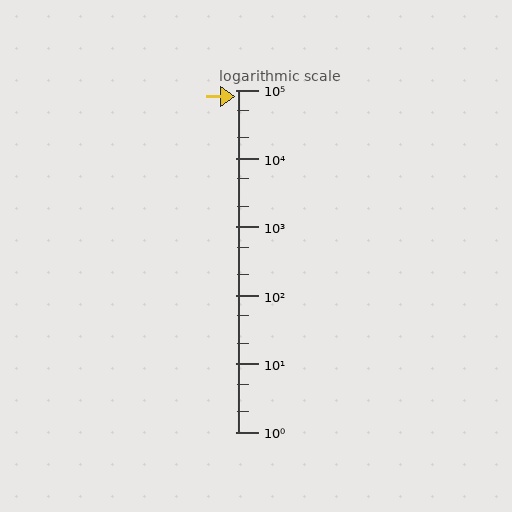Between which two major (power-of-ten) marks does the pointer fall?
The pointer is between 10000 and 100000.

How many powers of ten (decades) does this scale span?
The scale spans 5 decades, from 1 to 100000.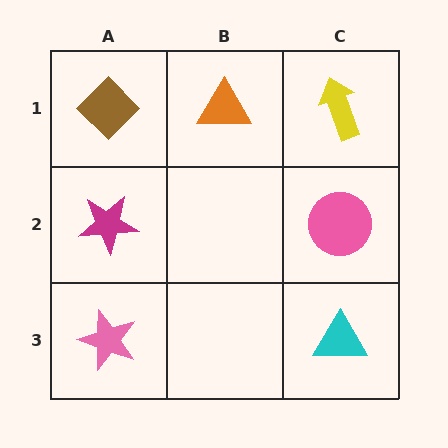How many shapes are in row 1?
3 shapes.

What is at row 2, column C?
A pink circle.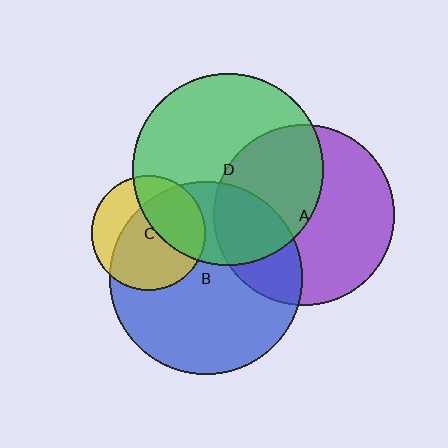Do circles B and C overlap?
Yes.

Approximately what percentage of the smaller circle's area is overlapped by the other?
Approximately 70%.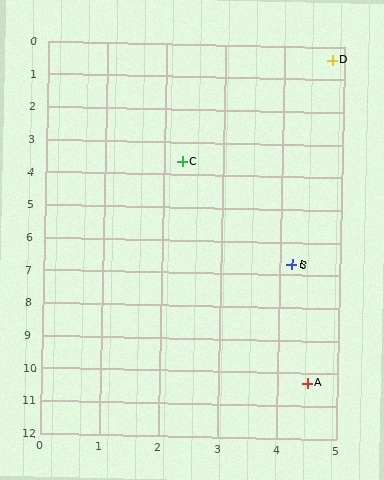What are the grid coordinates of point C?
Point C is at approximately (2.3, 3.6).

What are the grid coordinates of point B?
Point B is at approximately (4.2, 6.7).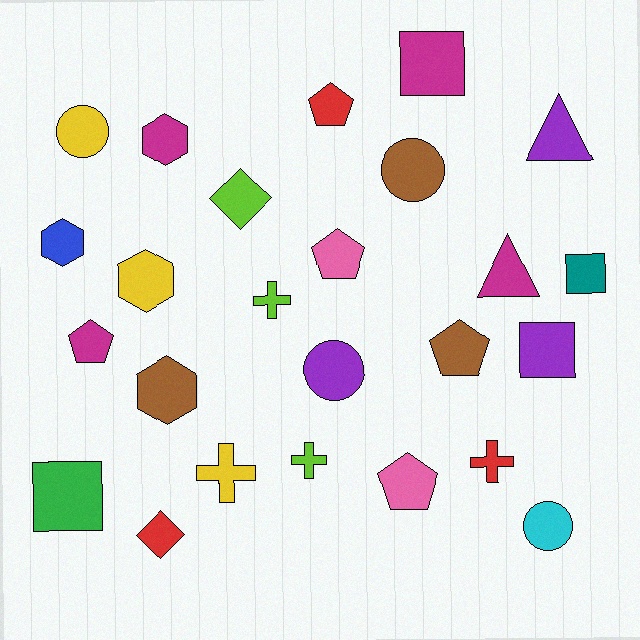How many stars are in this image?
There are no stars.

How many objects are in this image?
There are 25 objects.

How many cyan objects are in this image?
There is 1 cyan object.